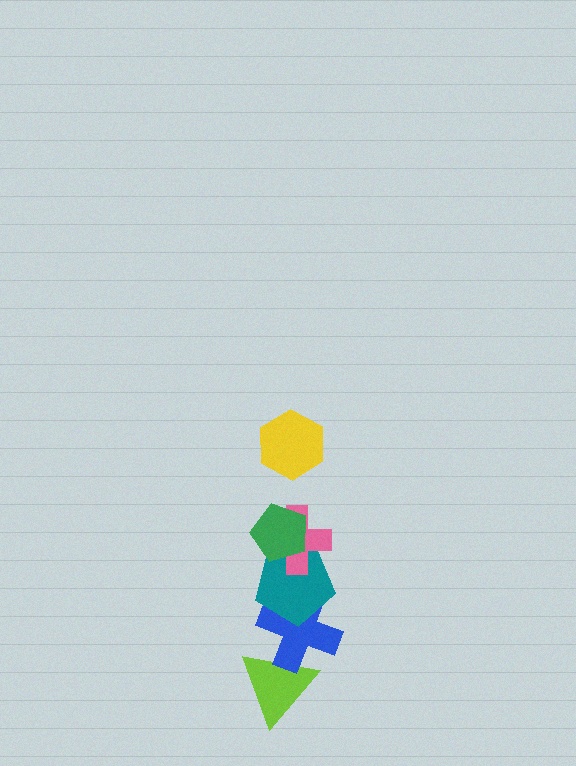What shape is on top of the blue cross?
The teal pentagon is on top of the blue cross.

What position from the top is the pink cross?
The pink cross is 3rd from the top.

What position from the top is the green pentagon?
The green pentagon is 2nd from the top.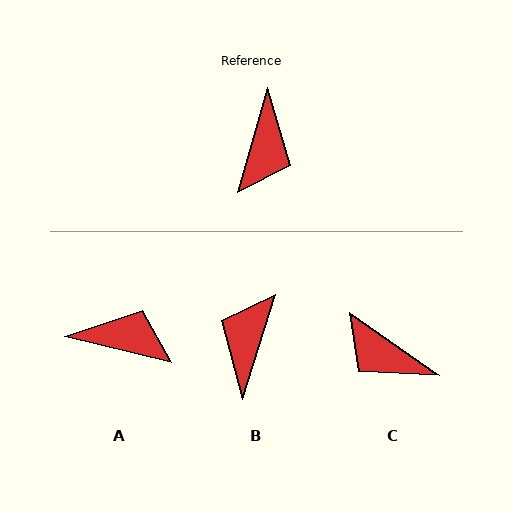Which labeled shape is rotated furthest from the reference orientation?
B, about 179 degrees away.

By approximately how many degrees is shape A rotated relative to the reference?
Approximately 92 degrees counter-clockwise.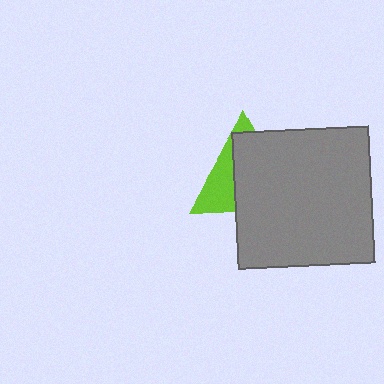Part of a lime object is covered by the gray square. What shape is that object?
It is a triangle.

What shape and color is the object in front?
The object in front is a gray square.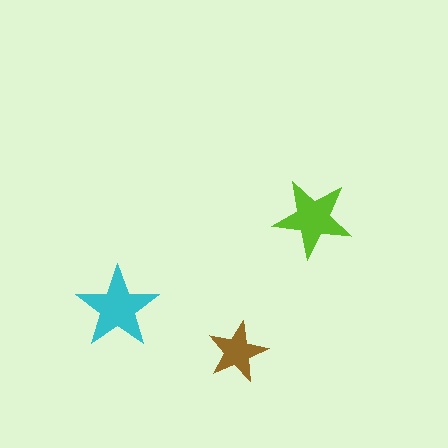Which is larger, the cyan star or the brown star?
The cyan one.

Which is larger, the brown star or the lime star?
The lime one.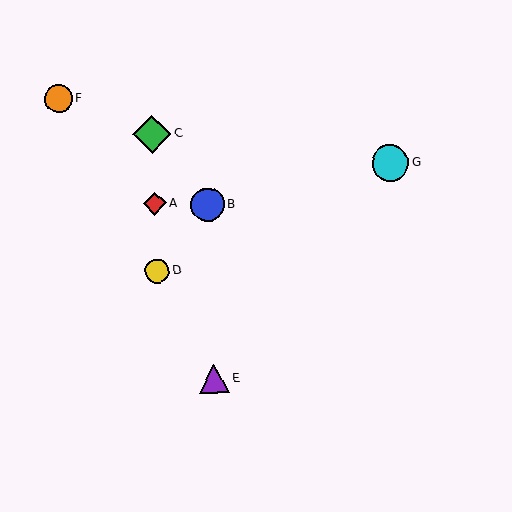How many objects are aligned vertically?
3 objects (A, C, D) are aligned vertically.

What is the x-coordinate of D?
Object D is at x≈157.